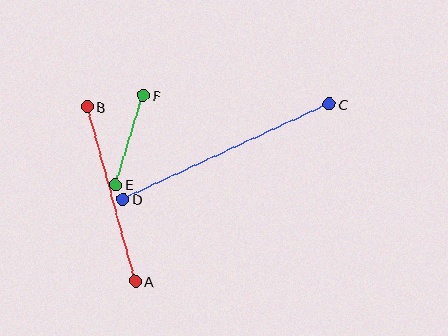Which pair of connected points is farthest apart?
Points C and D are farthest apart.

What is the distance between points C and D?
The distance is approximately 227 pixels.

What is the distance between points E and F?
The distance is approximately 94 pixels.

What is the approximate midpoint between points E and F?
The midpoint is at approximately (130, 140) pixels.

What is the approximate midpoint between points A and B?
The midpoint is at approximately (111, 194) pixels.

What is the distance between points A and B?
The distance is approximately 181 pixels.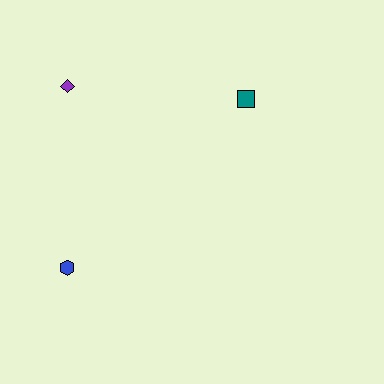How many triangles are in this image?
There are no triangles.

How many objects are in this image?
There are 3 objects.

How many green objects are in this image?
There are no green objects.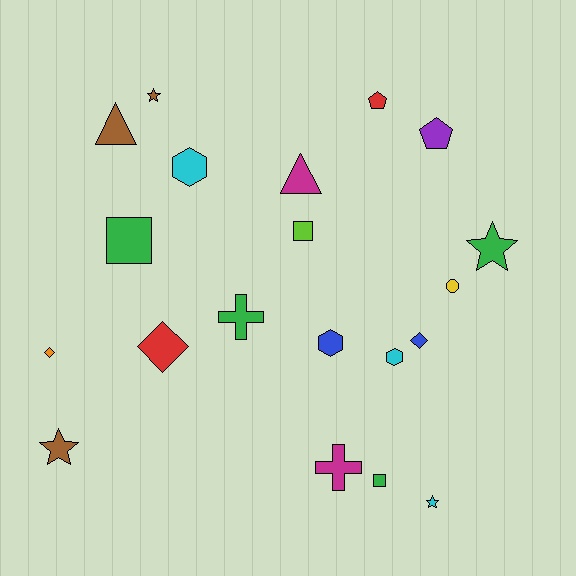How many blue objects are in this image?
There are 2 blue objects.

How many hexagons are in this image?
There are 3 hexagons.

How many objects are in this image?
There are 20 objects.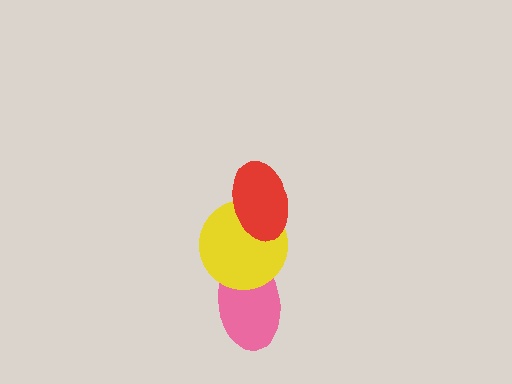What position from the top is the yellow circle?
The yellow circle is 2nd from the top.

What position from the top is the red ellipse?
The red ellipse is 1st from the top.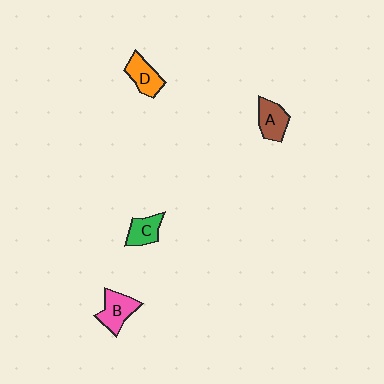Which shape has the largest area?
Shape B (pink).